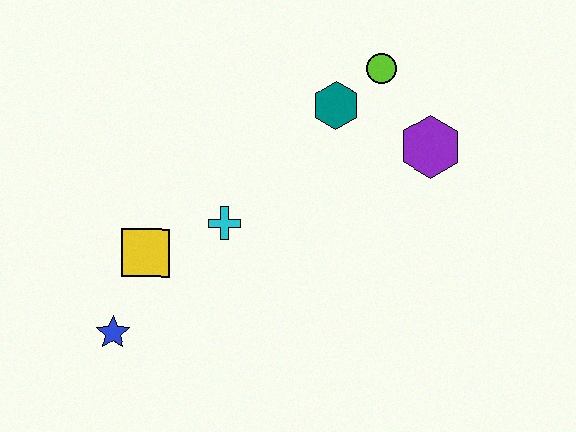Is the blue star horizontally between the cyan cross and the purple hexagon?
No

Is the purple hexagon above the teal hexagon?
No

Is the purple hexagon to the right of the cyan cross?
Yes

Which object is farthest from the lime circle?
The blue star is farthest from the lime circle.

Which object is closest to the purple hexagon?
The lime circle is closest to the purple hexagon.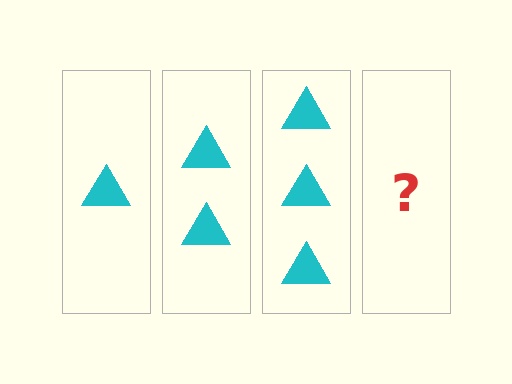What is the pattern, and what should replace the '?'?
The pattern is that each step adds one more triangle. The '?' should be 4 triangles.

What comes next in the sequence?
The next element should be 4 triangles.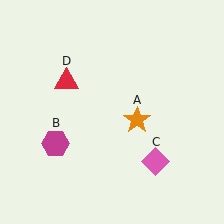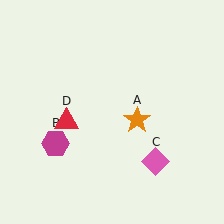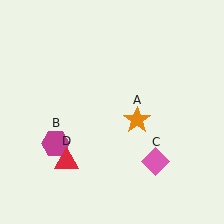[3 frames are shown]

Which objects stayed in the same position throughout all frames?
Orange star (object A) and magenta hexagon (object B) and pink diamond (object C) remained stationary.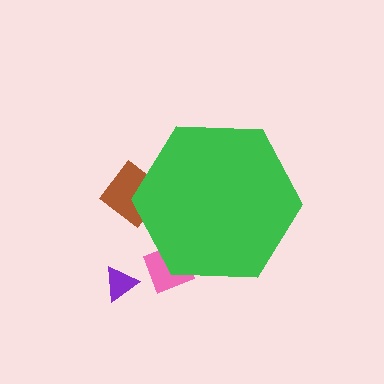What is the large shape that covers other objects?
A green hexagon.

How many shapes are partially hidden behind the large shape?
2 shapes are partially hidden.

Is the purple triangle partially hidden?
No, the purple triangle is fully visible.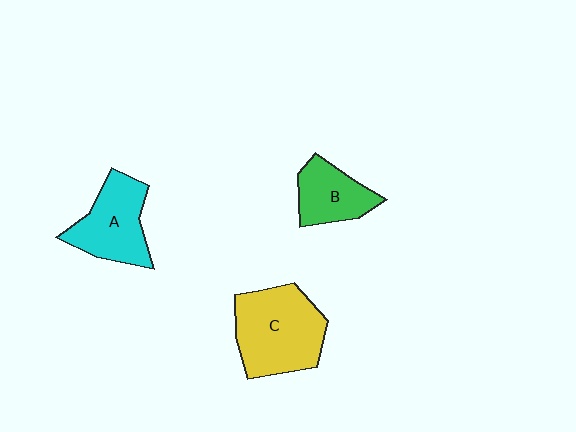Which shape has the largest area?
Shape C (yellow).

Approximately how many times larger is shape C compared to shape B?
Approximately 1.8 times.